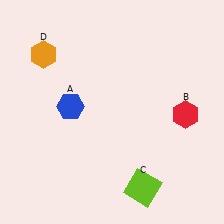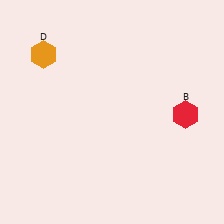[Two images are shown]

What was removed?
The lime square (C), the blue hexagon (A) were removed in Image 2.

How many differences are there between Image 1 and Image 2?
There are 2 differences between the two images.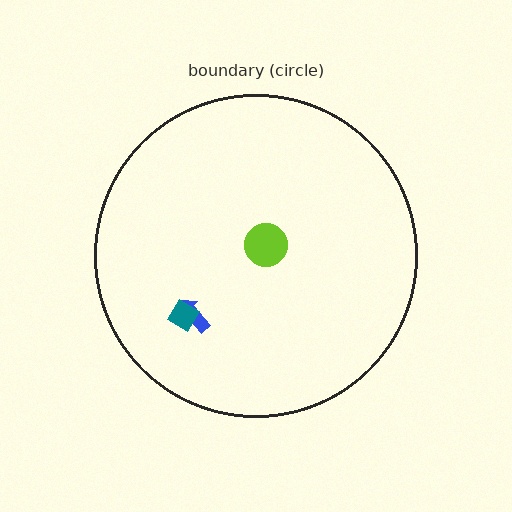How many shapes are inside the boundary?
4 inside, 0 outside.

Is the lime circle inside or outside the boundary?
Inside.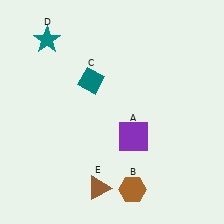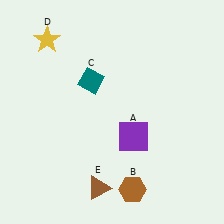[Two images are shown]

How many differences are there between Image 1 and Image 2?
There is 1 difference between the two images.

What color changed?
The star (D) changed from teal in Image 1 to yellow in Image 2.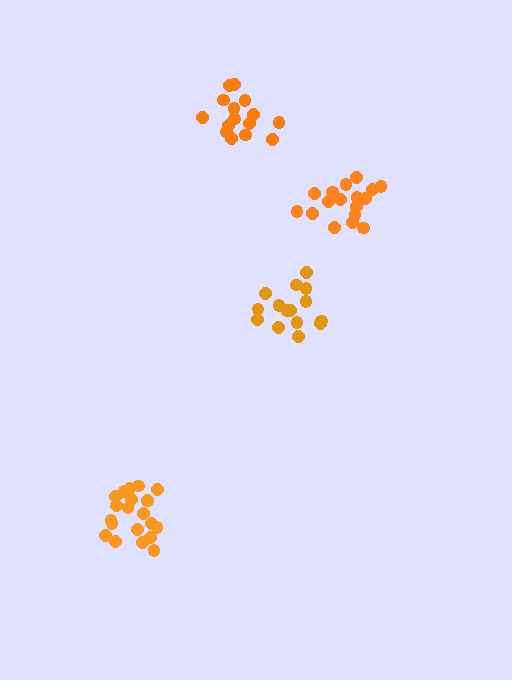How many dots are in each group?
Group 1: 17 dots, Group 2: 15 dots, Group 3: 15 dots, Group 4: 21 dots (68 total).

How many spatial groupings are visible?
There are 4 spatial groupings.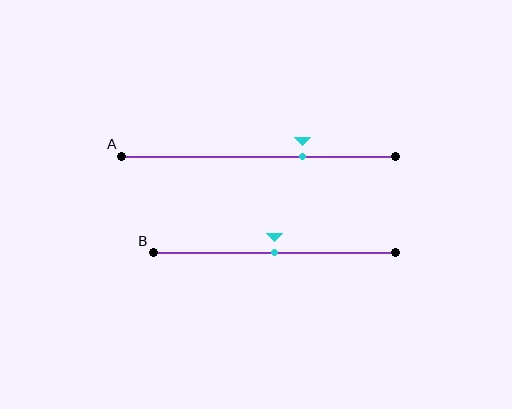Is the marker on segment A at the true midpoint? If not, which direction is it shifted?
No, the marker on segment A is shifted to the right by about 16% of the segment length.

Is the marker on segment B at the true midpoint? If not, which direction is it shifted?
Yes, the marker on segment B is at the true midpoint.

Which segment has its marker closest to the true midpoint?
Segment B has its marker closest to the true midpoint.